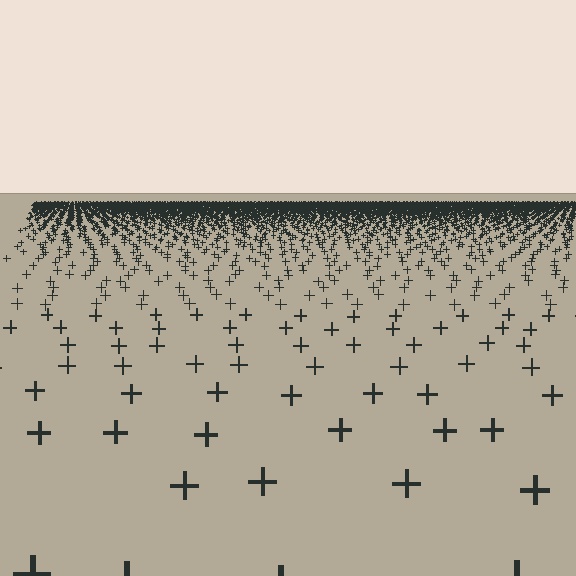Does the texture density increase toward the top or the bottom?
Density increases toward the top.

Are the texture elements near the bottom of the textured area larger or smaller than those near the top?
Larger. Near the bottom, elements are closer to the viewer and appear at a bigger on-screen size.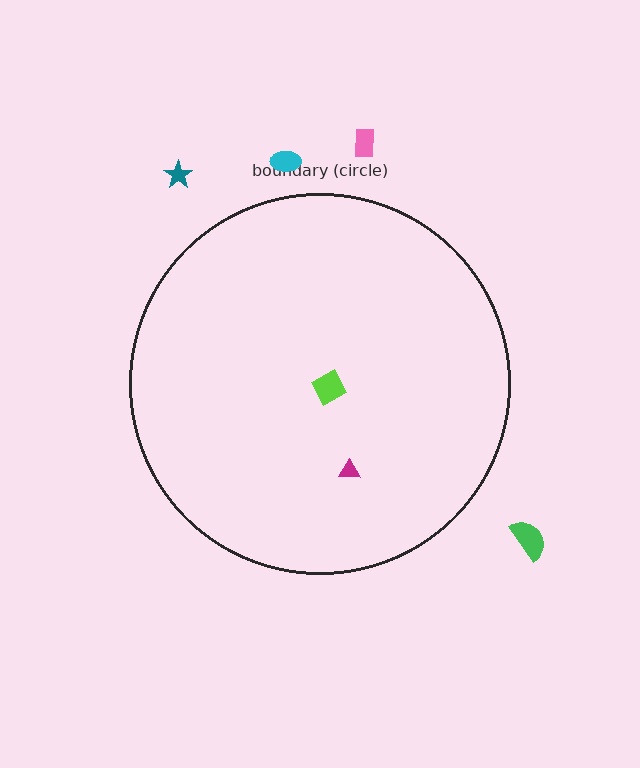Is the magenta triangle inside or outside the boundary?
Inside.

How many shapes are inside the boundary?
2 inside, 4 outside.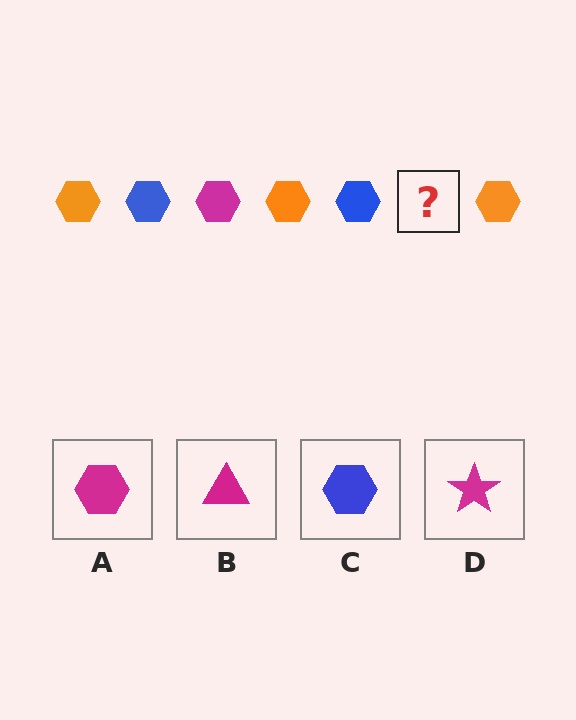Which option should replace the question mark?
Option A.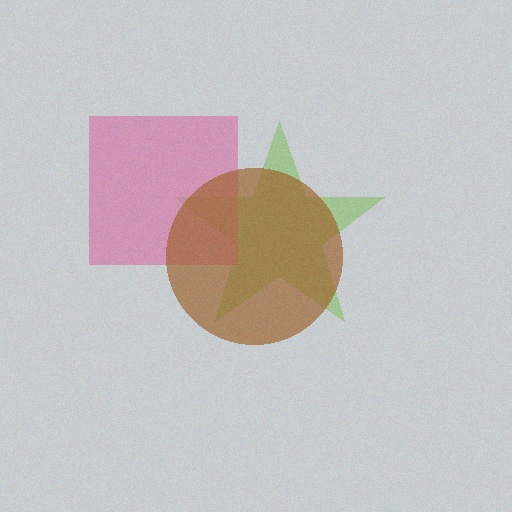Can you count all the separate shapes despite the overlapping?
Yes, there are 3 separate shapes.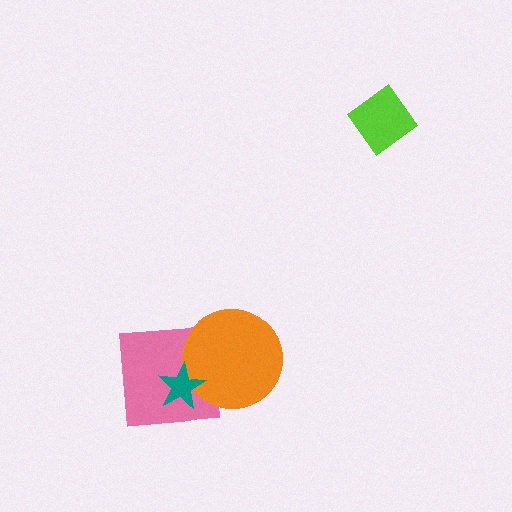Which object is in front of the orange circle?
The teal star is in front of the orange circle.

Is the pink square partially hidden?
Yes, it is partially covered by another shape.